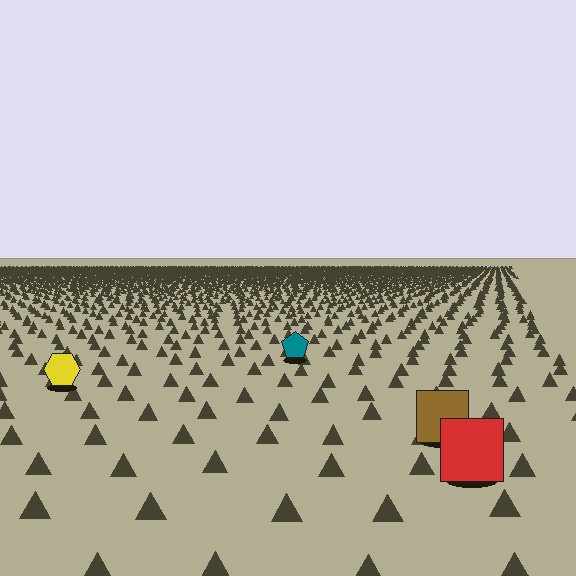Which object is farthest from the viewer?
The teal pentagon is farthest from the viewer. It appears smaller and the ground texture around it is denser.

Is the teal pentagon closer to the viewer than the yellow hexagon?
No. The yellow hexagon is closer — you can tell from the texture gradient: the ground texture is coarser near it.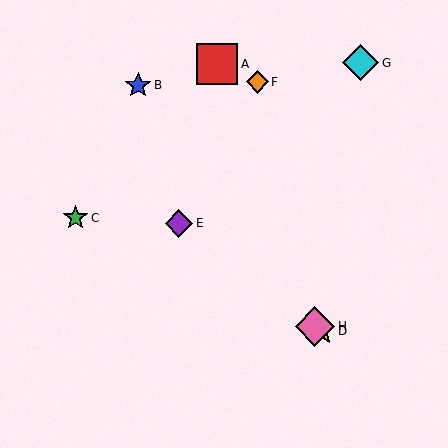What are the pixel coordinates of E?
Object E is at (179, 223).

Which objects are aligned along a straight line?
Objects D, E, H are aligned along a straight line.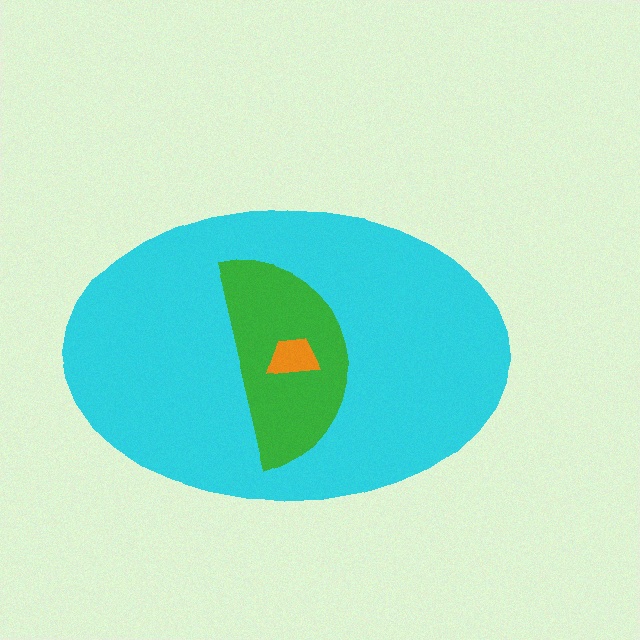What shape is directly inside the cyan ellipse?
The green semicircle.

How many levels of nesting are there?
3.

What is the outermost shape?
The cyan ellipse.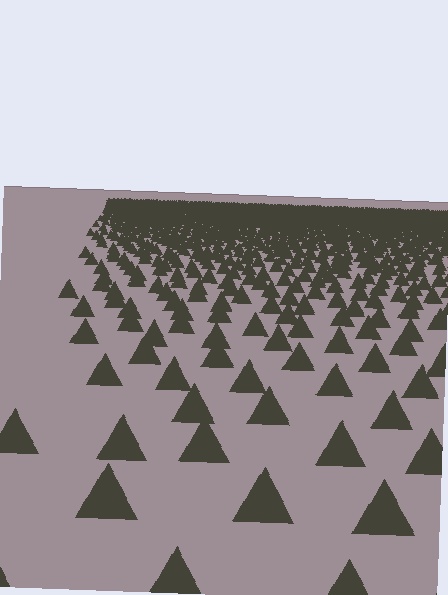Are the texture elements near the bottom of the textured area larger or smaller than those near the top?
Larger. Near the bottom, elements are closer to the viewer and appear at a bigger on-screen size.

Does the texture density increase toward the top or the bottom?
Density increases toward the top.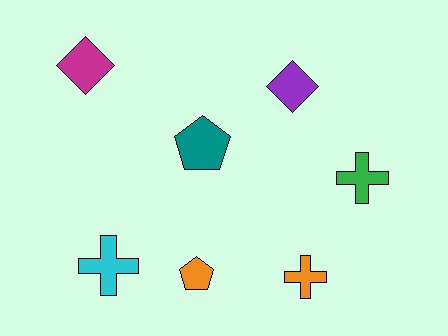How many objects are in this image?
There are 7 objects.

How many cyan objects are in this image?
There is 1 cyan object.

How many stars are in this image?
There are no stars.